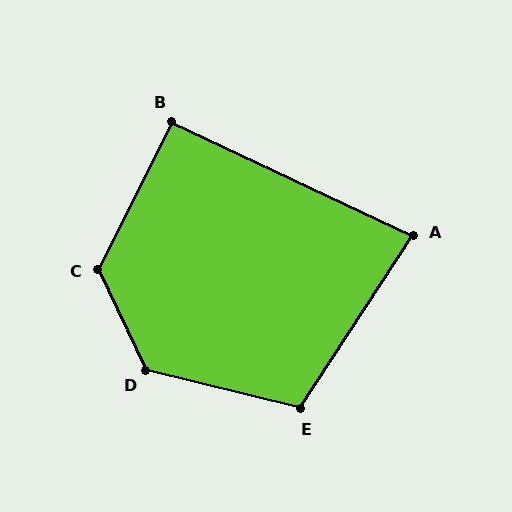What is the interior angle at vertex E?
Approximately 109 degrees (obtuse).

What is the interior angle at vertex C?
Approximately 128 degrees (obtuse).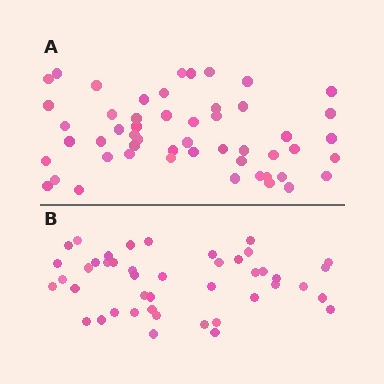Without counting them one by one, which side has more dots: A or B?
Region A (the top region) has more dots.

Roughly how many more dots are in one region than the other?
Region A has roughly 8 or so more dots than region B.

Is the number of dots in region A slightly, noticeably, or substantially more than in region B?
Region A has only slightly more — the two regions are fairly close. The ratio is roughly 1.2 to 1.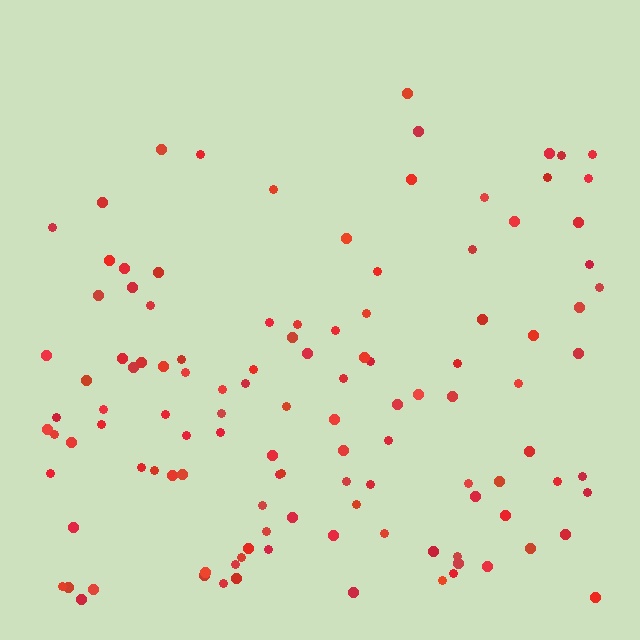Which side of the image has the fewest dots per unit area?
The top.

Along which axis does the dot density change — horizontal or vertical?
Vertical.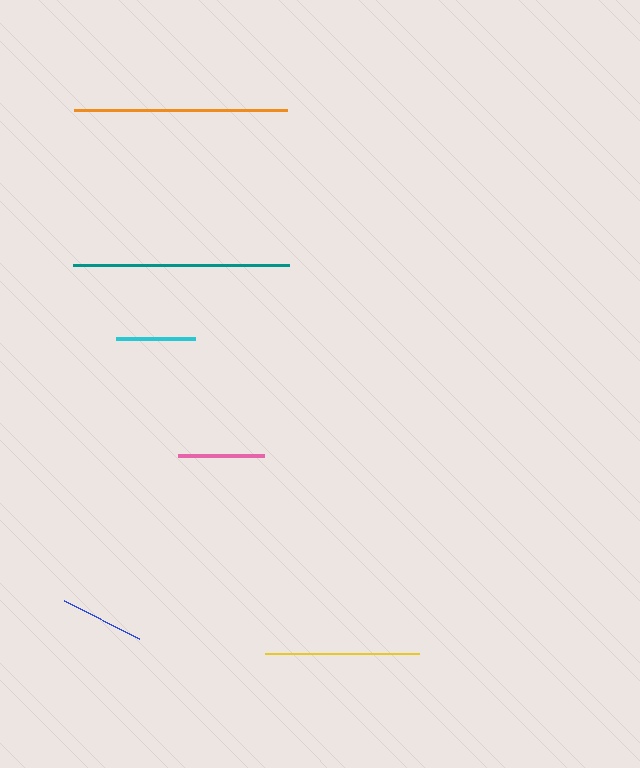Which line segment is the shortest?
The cyan line is the shortest at approximately 79 pixels.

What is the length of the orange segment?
The orange segment is approximately 213 pixels long.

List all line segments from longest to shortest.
From longest to shortest: teal, orange, yellow, pink, blue, cyan.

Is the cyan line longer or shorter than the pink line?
The pink line is longer than the cyan line.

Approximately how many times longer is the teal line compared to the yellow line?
The teal line is approximately 1.4 times the length of the yellow line.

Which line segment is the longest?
The teal line is the longest at approximately 216 pixels.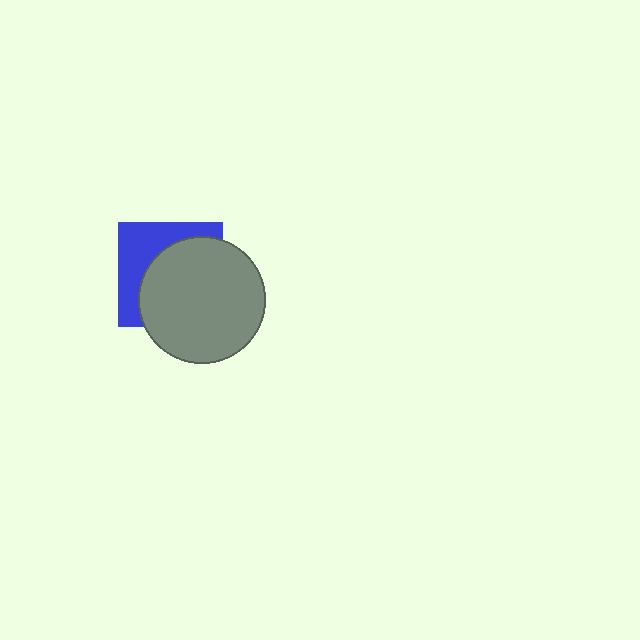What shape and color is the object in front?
The object in front is a gray circle.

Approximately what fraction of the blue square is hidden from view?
Roughly 61% of the blue square is hidden behind the gray circle.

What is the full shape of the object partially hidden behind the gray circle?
The partially hidden object is a blue square.